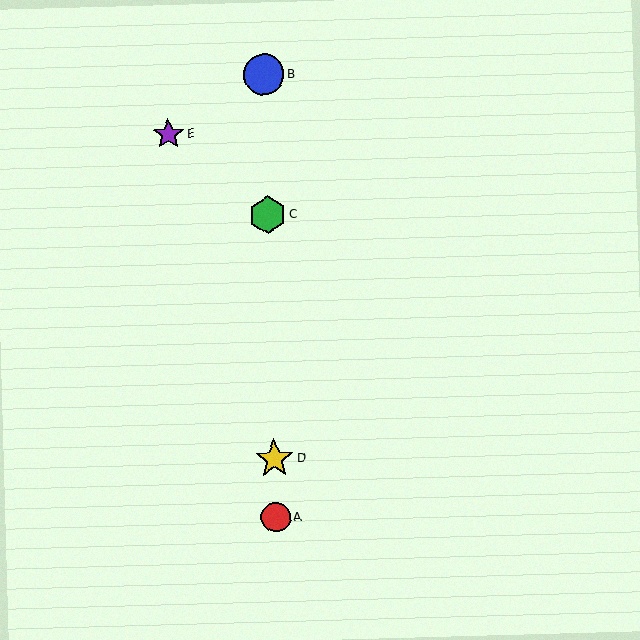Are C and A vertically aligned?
Yes, both are at x≈268.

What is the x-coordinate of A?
Object A is at x≈276.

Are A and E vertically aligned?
No, A is at x≈276 and E is at x≈168.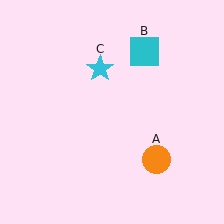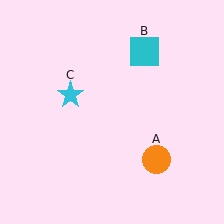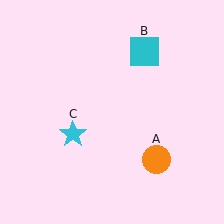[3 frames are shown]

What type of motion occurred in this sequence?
The cyan star (object C) rotated counterclockwise around the center of the scene.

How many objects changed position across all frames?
1 object changed position: cyan star (object C).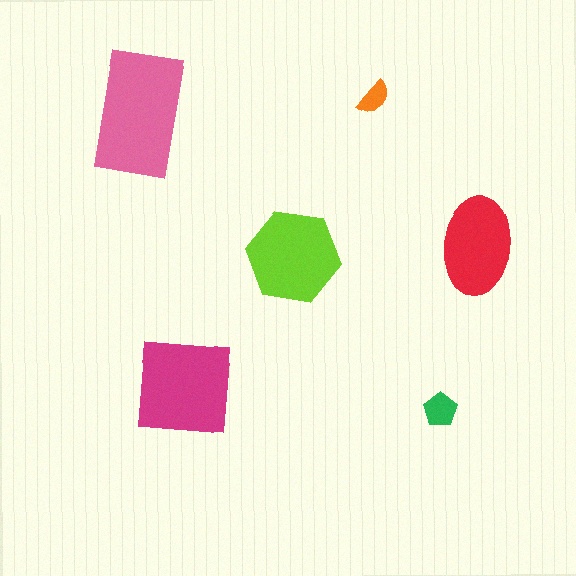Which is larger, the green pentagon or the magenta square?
The magenta square.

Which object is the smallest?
The orange semicircle.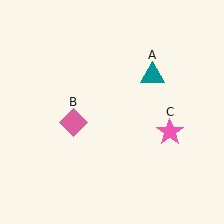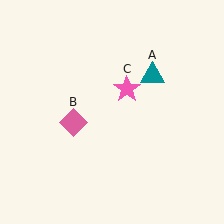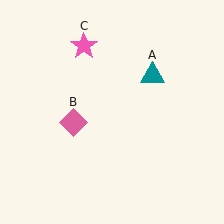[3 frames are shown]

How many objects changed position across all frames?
1 object changed position: pink star (object C).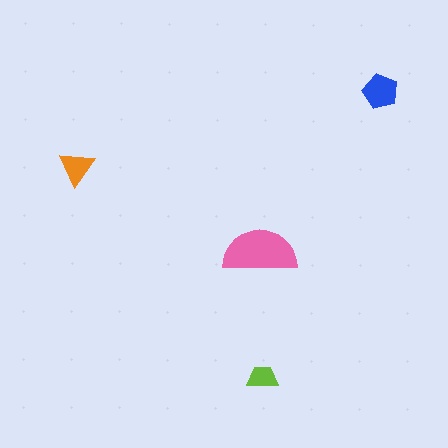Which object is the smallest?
The lime trapezoid.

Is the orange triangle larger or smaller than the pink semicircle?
Smaller.